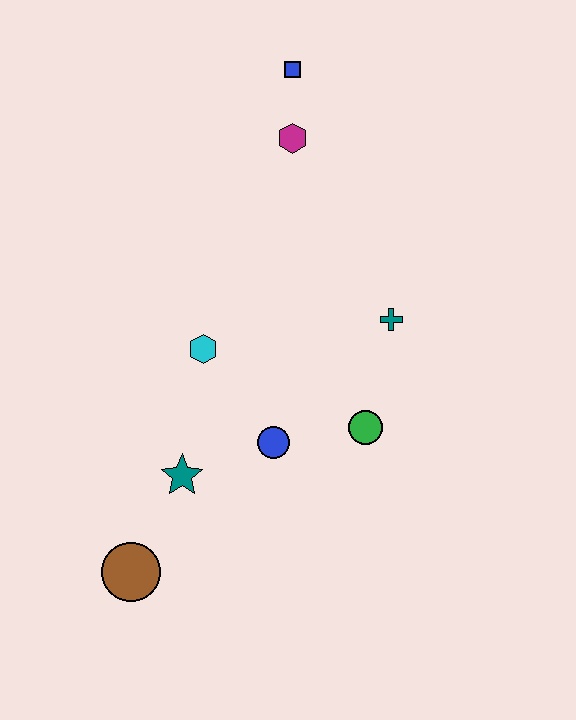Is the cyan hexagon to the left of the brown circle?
No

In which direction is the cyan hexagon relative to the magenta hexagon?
The cyan hexagon is below the magenta hexagon.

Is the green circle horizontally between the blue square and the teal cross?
Yes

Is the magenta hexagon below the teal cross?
No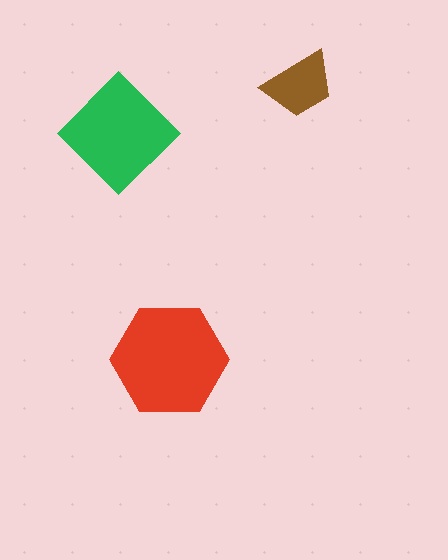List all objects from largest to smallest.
The red hexagon, the green diamond, the brown trapezoid.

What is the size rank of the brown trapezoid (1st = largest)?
3rd.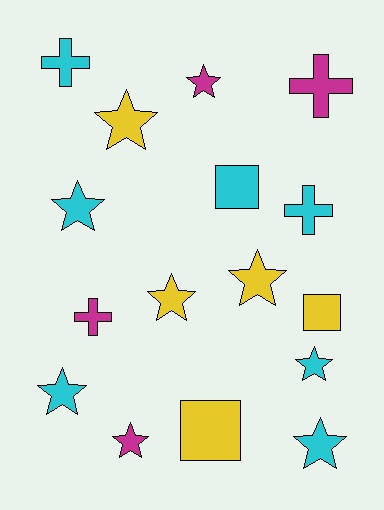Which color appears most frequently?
Cyan, with 7 objects.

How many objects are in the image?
There are 16 objects.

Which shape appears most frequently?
Star, with 9 objects.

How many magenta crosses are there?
There are 2 magenta crosses.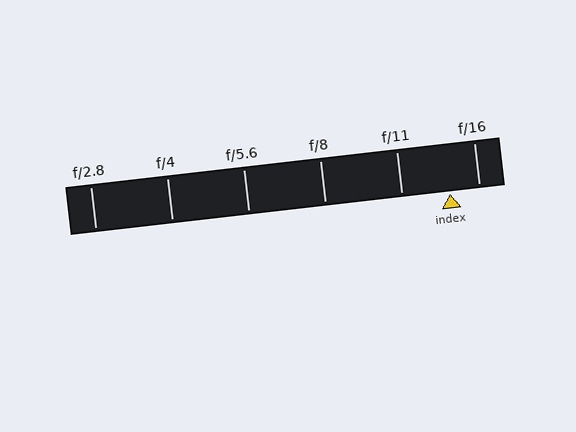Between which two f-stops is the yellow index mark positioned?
The index mark is between f/11 and f/16.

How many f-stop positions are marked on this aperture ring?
There are 6 f-stop positions marked.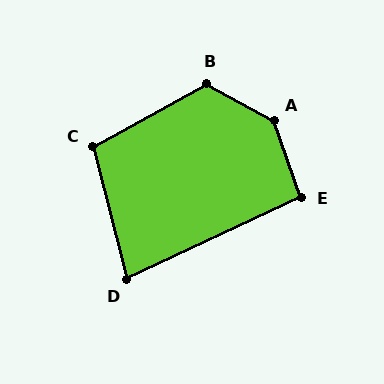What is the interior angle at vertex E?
Approximately 96 degrees (obtuse).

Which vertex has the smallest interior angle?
D, at approximately 79 degrees.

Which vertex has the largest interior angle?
A, at approximately 137 degrees.